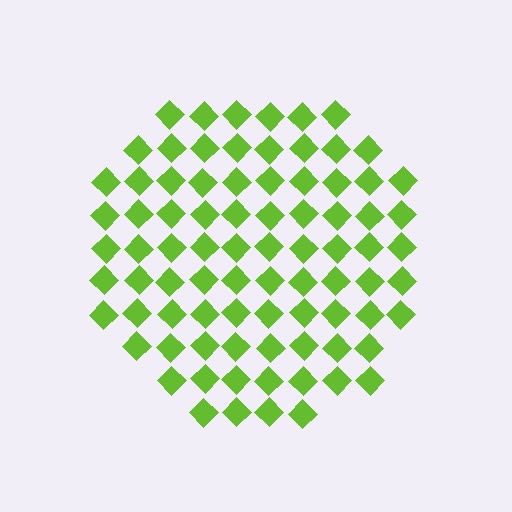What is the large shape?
The large shape is a circle.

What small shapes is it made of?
It is made of small diamonds.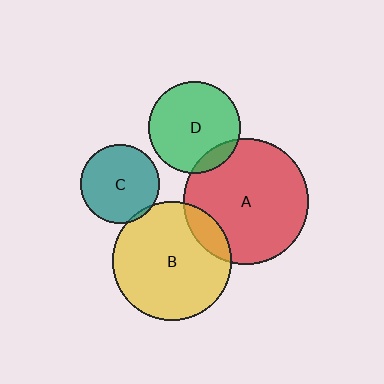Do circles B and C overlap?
Yes.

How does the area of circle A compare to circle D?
Approximately 1.8 times.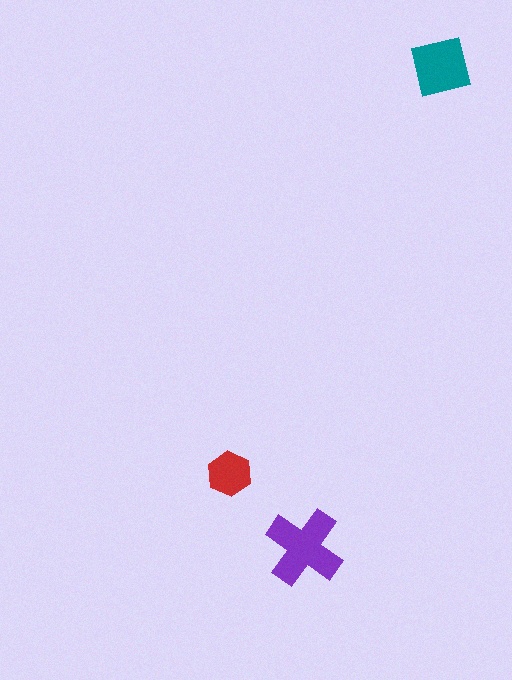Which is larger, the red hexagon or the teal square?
The teal square.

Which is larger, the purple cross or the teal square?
The purple cross.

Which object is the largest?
The purple cross.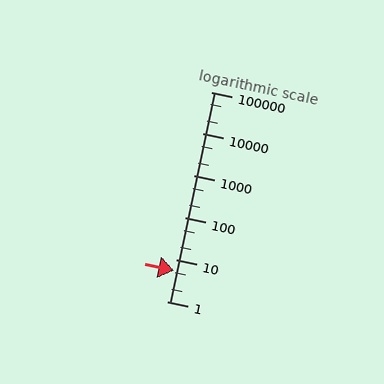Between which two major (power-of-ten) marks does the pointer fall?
The pointer is between 1 and 10.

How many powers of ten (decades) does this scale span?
The scale spans 5 decades, from 1 to 100000.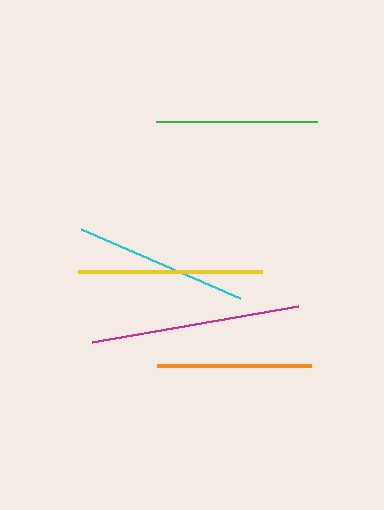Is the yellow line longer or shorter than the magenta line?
The magenta line is longer than the yellow line.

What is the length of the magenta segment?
The magenta segment is approximately 209 pixels long.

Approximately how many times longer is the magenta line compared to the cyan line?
The magenta line is approximately 1.2 times the length of the cyan line.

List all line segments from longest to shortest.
From longest to shortest: magenta, yellow, cyan, green, orange.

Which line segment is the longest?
The magenta line is the longest at approximately 209 pixels.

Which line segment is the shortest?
The orange line is the shortest at approximately 154 pixels.